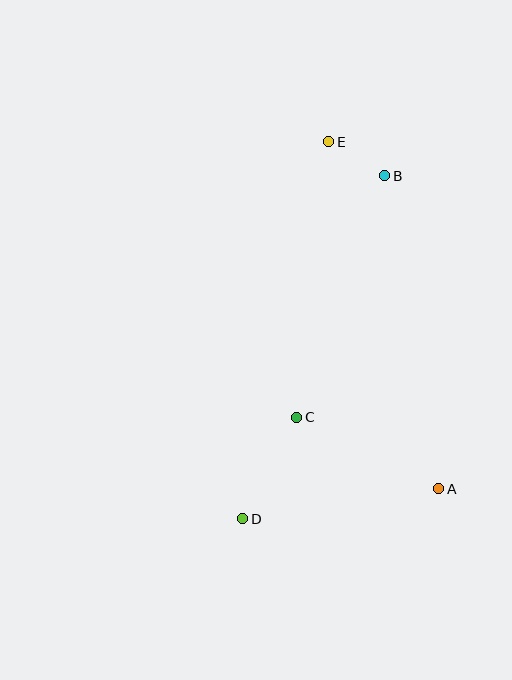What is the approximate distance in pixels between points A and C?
The distance between A and C is approximately 159 pixels.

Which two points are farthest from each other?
Points D and E are farthest from each other.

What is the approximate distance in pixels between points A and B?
The distance between A and B is approximately 318 pixels.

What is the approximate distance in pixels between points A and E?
The distance between A and E is approximately 364 pixels.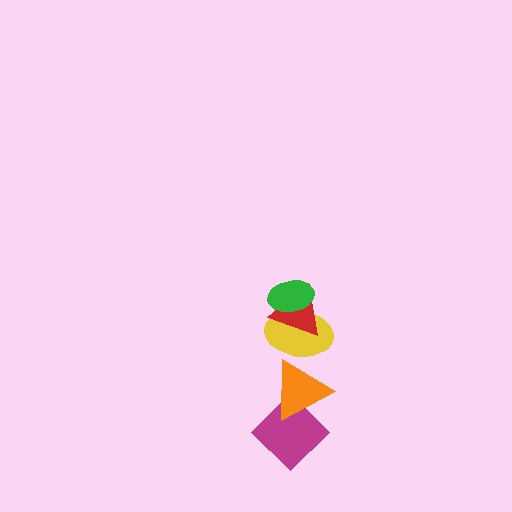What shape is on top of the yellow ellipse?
The red triangle is on top of the yellow ellipse.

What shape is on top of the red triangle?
The green ellipse is on top of the red triangle.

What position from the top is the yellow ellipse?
The yellow ellipse is 3rd from the top.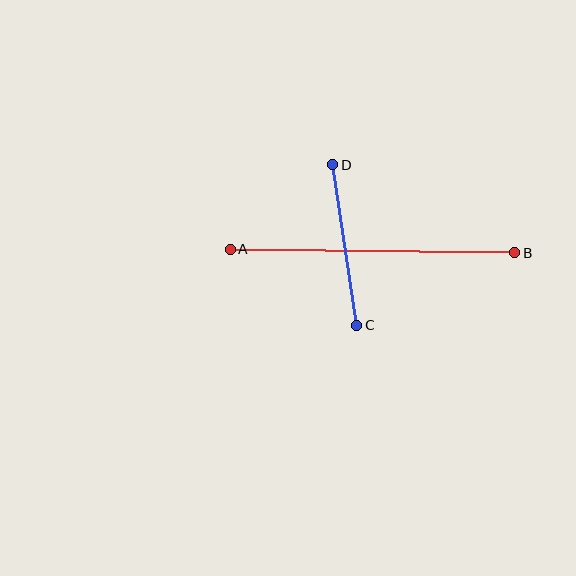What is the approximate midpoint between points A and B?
The midpoint is at approximately (373, 251) pixels.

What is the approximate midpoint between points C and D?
The midpoint is at approximately (345, 245) pixels.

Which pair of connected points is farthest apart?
Points A and B are farthest apart.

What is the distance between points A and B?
The distance is approximately 285 pixels.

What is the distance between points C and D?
The distance is approximately 162 pixels.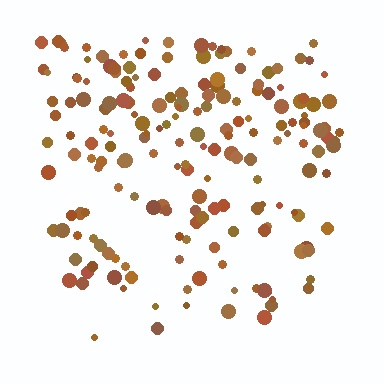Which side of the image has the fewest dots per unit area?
The bottom.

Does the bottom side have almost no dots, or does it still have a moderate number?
Still a moderate number, just noticeably fewer than the top.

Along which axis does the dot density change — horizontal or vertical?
Vertical.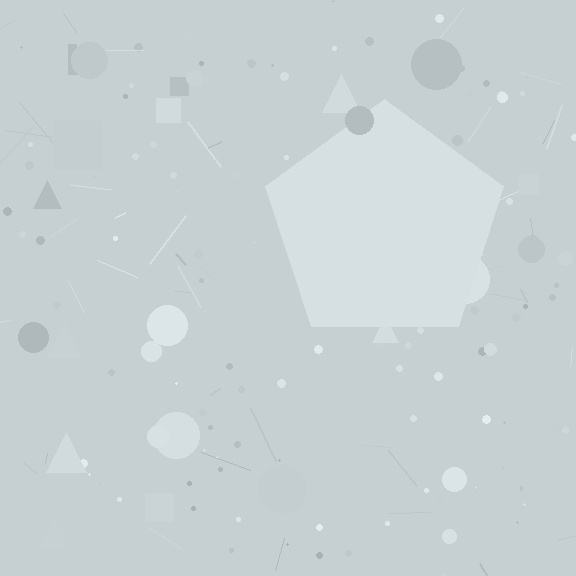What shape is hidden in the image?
A pentagon is hidden in the image.